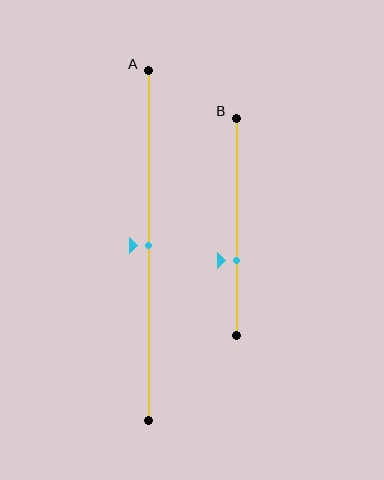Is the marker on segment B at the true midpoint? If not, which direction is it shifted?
No, the marker on segment B is shifted downward by about 16% of the segment length.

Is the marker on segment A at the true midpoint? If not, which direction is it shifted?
Yes, the marker on segment A is at the true midpoint.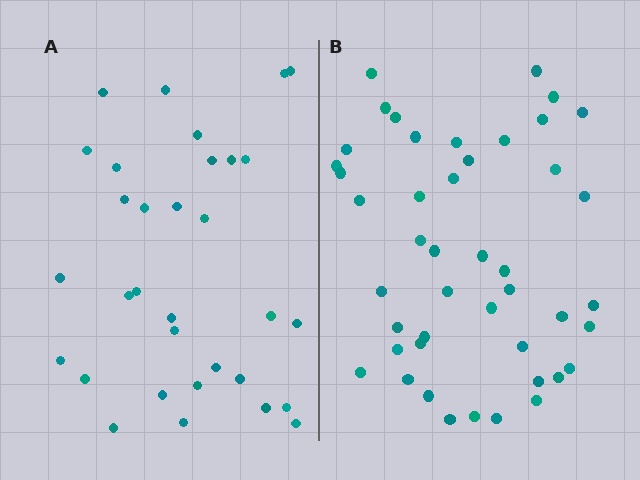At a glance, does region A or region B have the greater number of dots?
Region B (the right region) has more dots.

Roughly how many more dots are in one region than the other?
Region B has approximately 15 more dots than region A.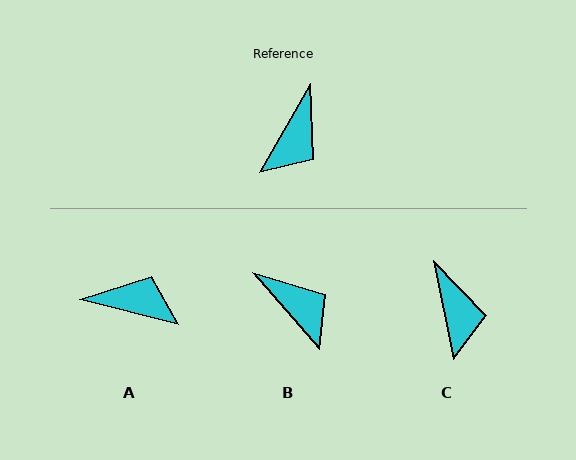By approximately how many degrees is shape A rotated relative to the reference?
Approximately 106 degrees counter-clockwise.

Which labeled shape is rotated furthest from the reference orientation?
A, about 106 degrees away.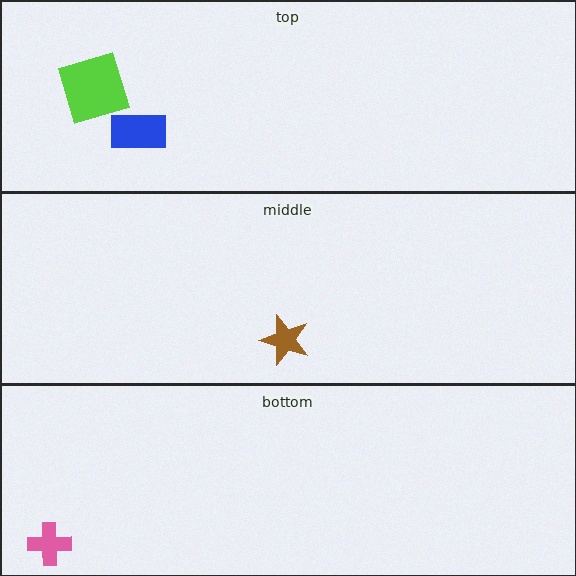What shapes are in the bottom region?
The pink cross.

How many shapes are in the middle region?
1.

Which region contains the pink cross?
The bottom region.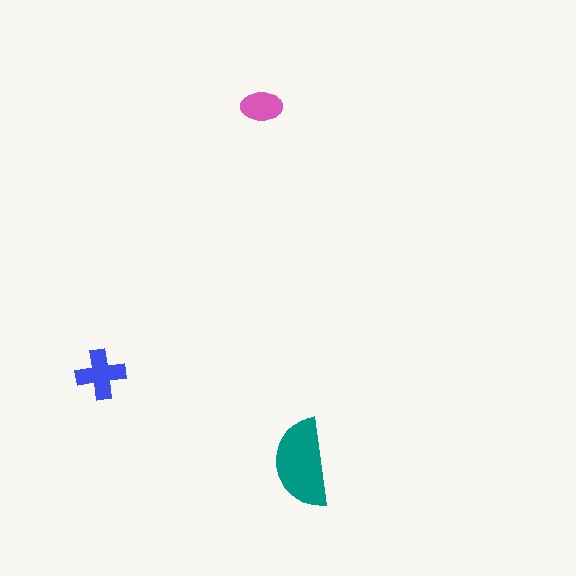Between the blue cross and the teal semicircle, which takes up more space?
The teal semicircle.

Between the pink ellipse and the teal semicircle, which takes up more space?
The teal semicircle.